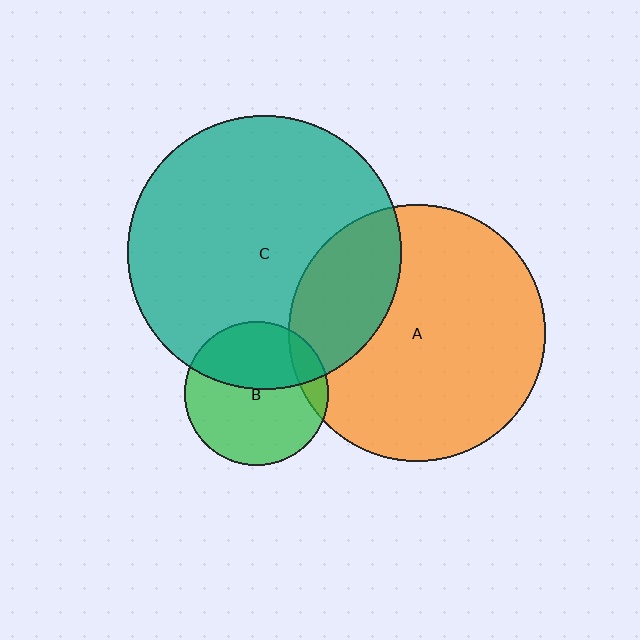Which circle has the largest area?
Circle C (teal).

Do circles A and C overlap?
Yes.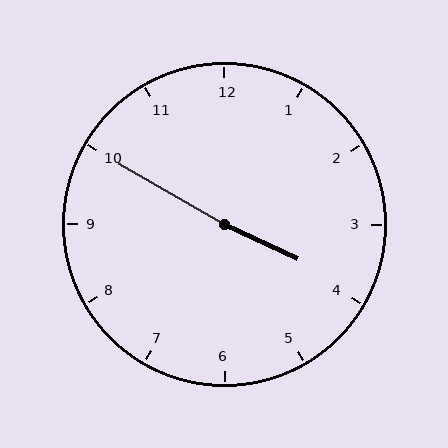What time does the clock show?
3:50.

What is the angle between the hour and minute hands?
Approximately 175 degrees.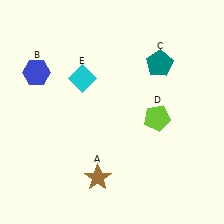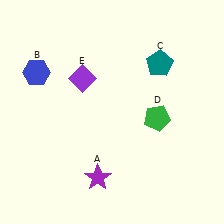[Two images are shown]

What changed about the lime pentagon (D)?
In Image 1, D is lime. In Image 2, it changed to green.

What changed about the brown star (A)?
In Image 1, A is brown. In Image 2, it changed to purple.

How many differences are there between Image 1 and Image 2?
There are 3 differences between the two images.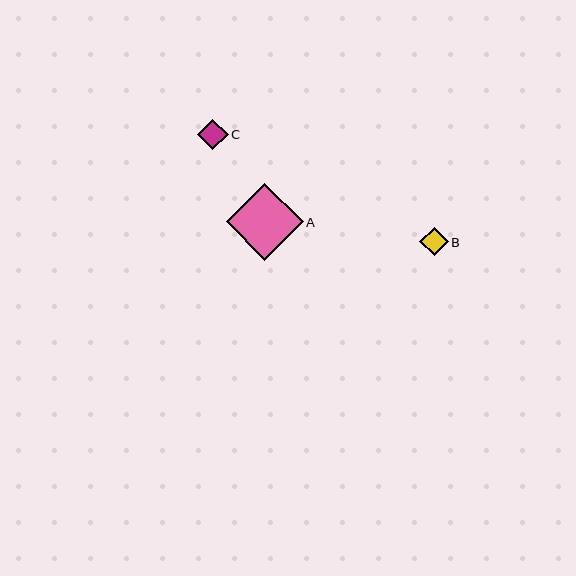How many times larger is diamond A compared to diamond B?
Diamond A is approximately 2.7 times the size of diamond B.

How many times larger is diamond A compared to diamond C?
Diamond A is approximately 2.5 times the size of diamond C.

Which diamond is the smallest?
Diamond B is the smallest with a size of approximately 28 pixels.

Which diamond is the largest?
Diamond A is the largest with a size of approximately 77 pixels.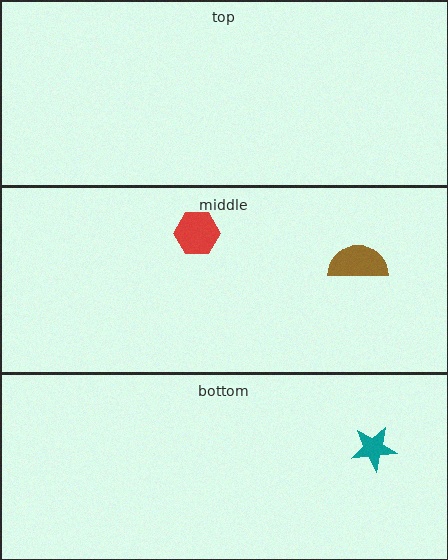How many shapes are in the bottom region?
1.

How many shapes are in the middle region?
2.